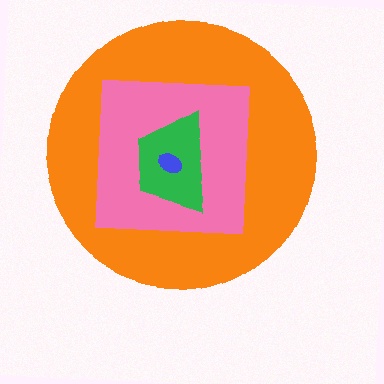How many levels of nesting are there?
4.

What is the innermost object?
The blue ellipse.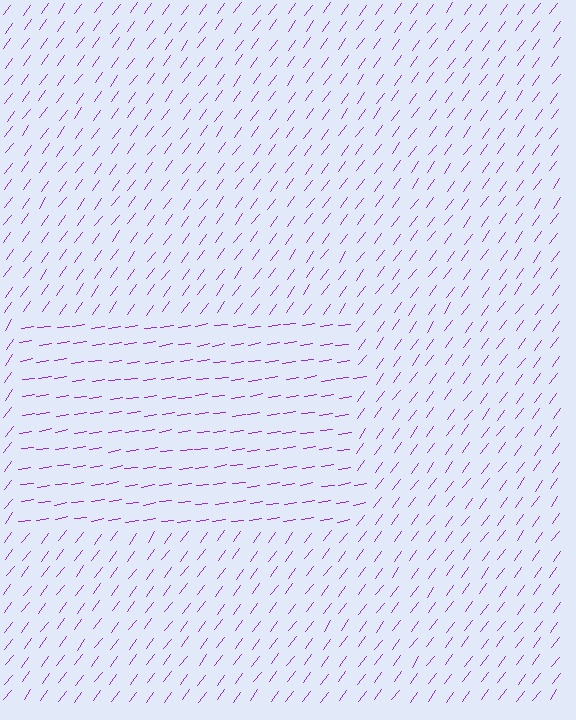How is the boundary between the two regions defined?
The boundary is defined purely by a change in line orientation (approximately 45 degrees difference). All lines are the same color and thickness.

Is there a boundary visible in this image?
Yes, there is a texture boundary formed by a change in line orientation.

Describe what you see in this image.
The image is filled with small purple line segments. A rectangle region in the image has lines oriented differently from the surrounding lines, creating a visible texture boundary.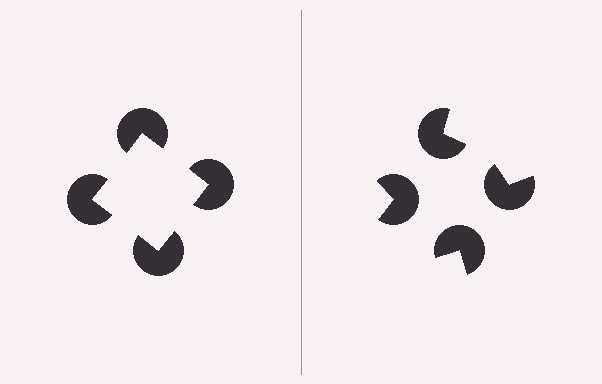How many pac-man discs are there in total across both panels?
8 — 4 on each side.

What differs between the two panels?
The pac-man discs are positioned identically on both sides; only the wedge orientations differ. On the left they align to a square; on the right they are misaligned.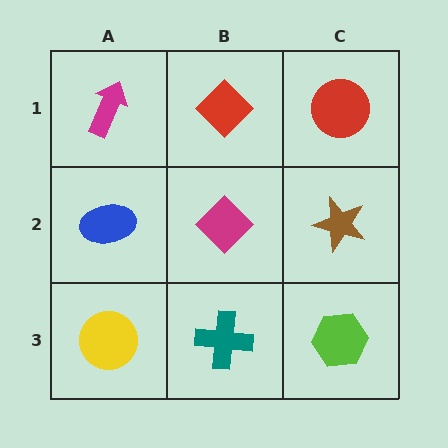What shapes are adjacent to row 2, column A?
A magenta arrow (row 1, column A), a yellow circle (row 3, column A), a magenta diamond (row 2, column B).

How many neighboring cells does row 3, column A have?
2.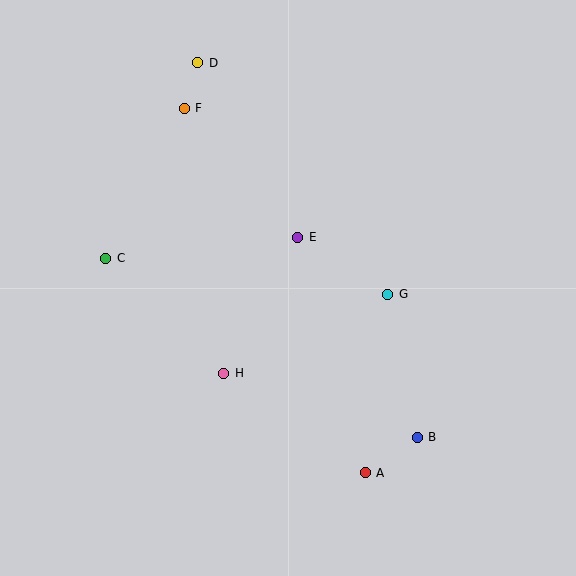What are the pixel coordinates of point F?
Point F is at (184, 108).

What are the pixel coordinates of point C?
Point C is at (106, 258).